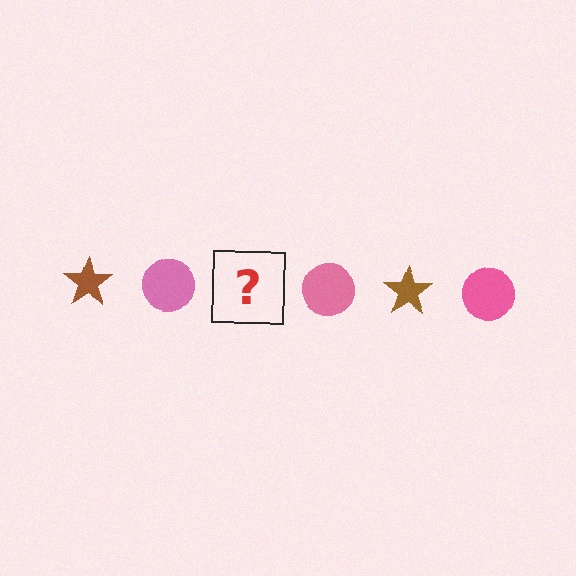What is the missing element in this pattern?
The missing element is a brown star.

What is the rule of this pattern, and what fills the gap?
The rule is that the pattern alternates between brown star and pink circle. The gap should be filled with a brown star.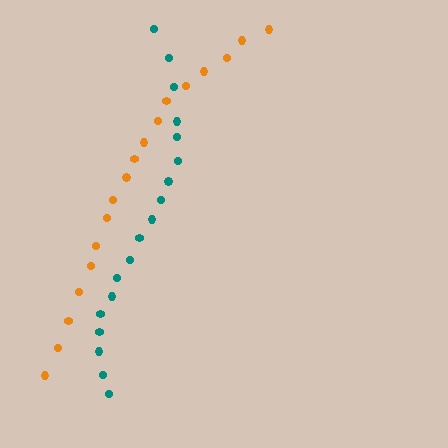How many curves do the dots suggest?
There are 2 distinct paths.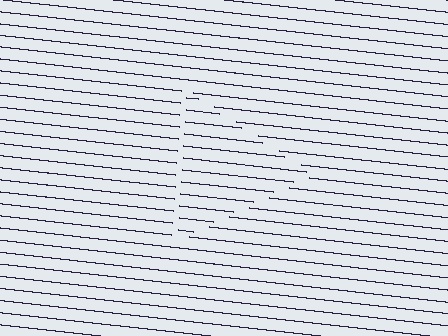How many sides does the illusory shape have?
3 sides — the line-ends trace a triangle.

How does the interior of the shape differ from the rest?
The interior of the shape contains the same grating, shifted by half a period — the contour is defined by the phase discontinuity where line-ends from the inner and outer gratings abut.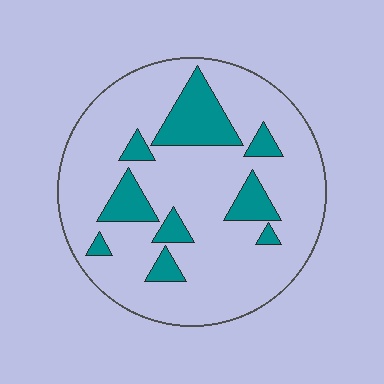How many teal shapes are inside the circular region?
9.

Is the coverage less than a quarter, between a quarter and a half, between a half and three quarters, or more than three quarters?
Less than a quarter.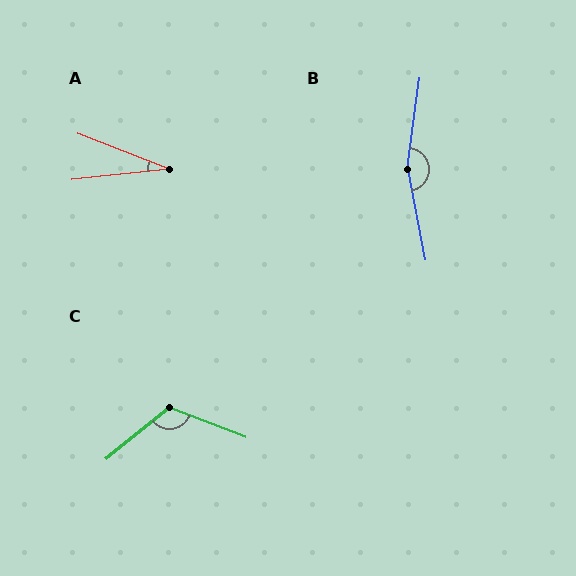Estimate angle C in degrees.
Approximately 120 degrees.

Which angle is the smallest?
A, at approximately 27 degrees.